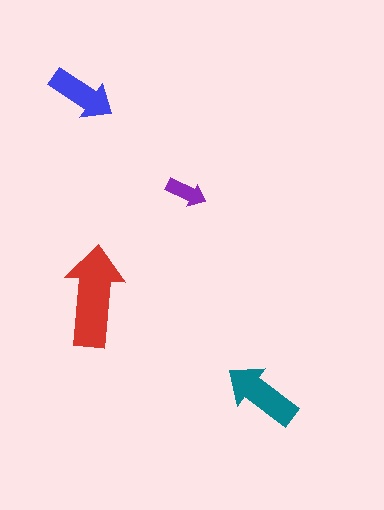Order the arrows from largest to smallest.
the red one, the teal one, the blue one, the purple one.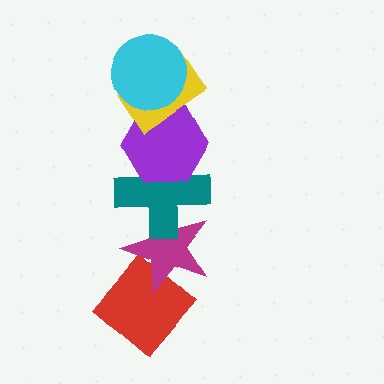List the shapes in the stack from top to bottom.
From top to bottom: the cyan circle, the yellow rectangle, the purple hexagon, the teal cross, the magenta star, the red diamond.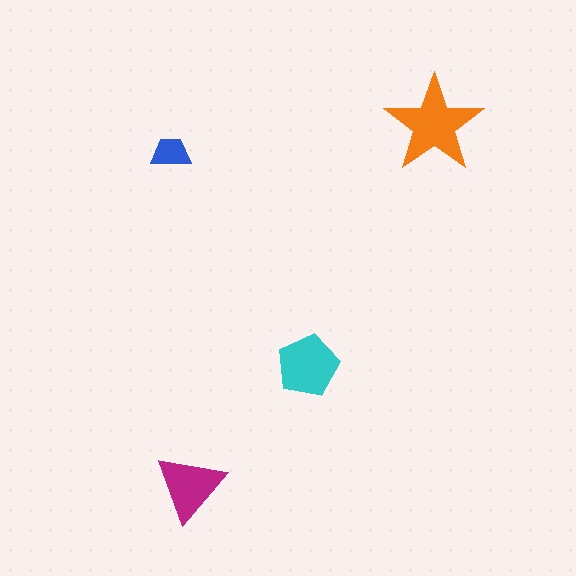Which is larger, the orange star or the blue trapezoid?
The orange star.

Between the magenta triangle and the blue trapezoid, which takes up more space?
The magenta triangle.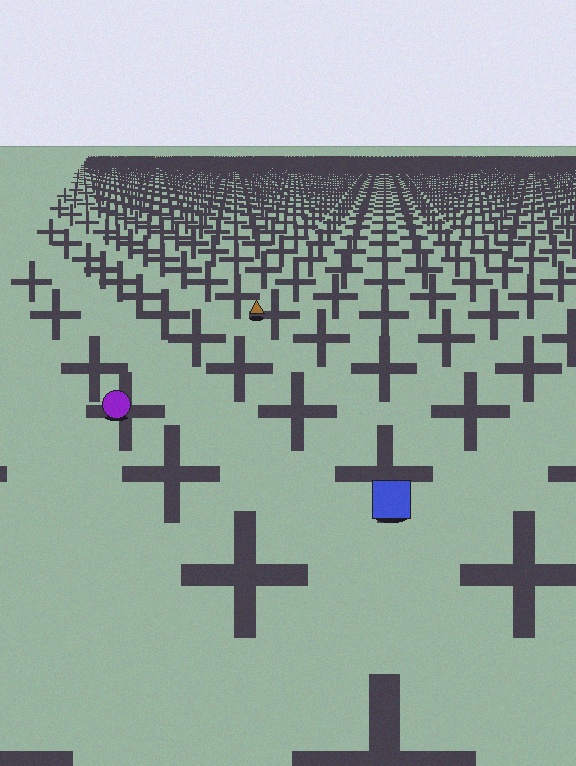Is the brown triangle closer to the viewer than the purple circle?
No. The purple circle is closer — you can tell from the texture gradient: the ground texture is coarser near it.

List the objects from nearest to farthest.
From nearest to farthest: the blue square, the purple circle, the brown triangle.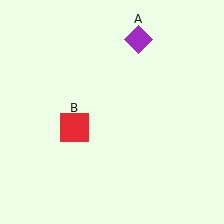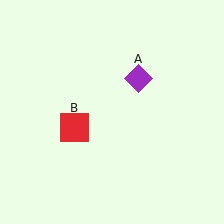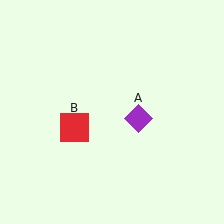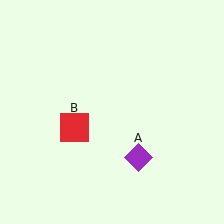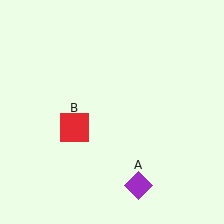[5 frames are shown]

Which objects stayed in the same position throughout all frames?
Red square (object B) remained stationary.